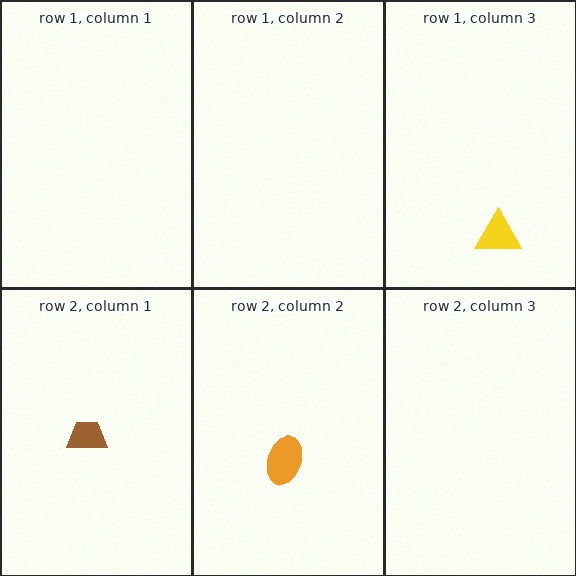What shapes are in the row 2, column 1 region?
The brown trapezoid.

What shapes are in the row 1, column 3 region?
The yellow triangle.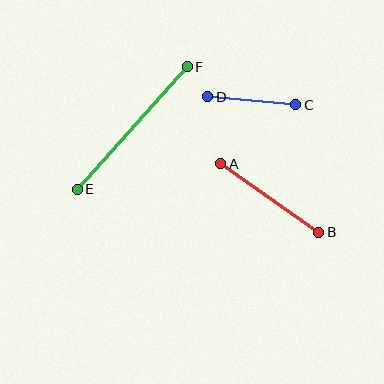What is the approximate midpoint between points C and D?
The midpoint is at approximately (252, 101) pixels.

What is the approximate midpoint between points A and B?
The midpoint is at approximately (270, 198) pixels.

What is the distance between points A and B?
The distance is approximately 120 pixels.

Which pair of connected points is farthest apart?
Points E and F are farthest apart.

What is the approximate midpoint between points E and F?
The midpoint is at approximately (132, 128) pixels.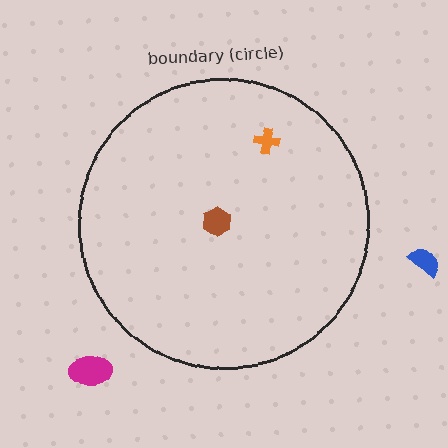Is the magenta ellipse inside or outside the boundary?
Outside.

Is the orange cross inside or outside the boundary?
Inside.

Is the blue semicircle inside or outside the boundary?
Outside.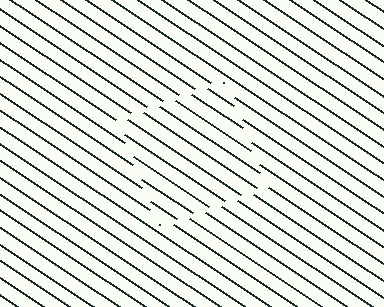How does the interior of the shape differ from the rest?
The interior of the shape contains the same grating, shifted by half a period — the contour is defined by the phase discontinuity where line-ends from the inner and outer gratings abut.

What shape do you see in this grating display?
An illusory square. The interior of the shape contains the same grating, shifted by half a period — the contour is defined by the phase discontinuity where line-ends from the inner and outer gratings abut.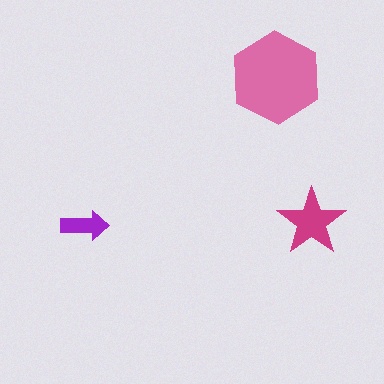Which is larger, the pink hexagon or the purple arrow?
The pink hexagon.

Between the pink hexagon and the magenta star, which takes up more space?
The pink hexagon.